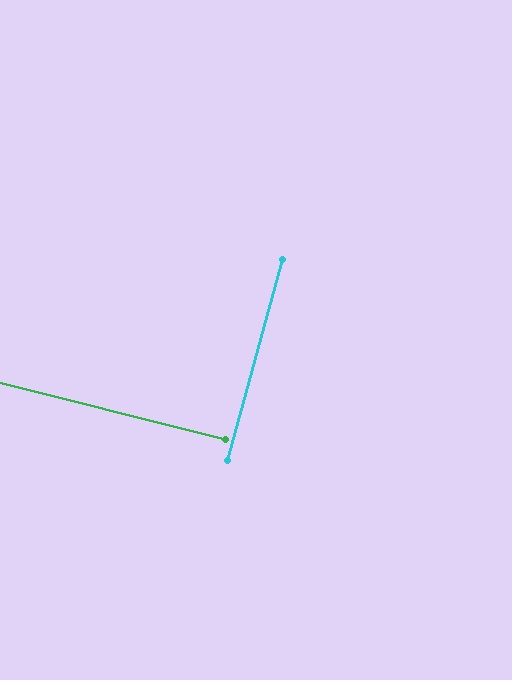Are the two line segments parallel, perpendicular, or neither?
Perpendicular — they meet at approximately 89°.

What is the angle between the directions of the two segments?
Approximately 89 degrees.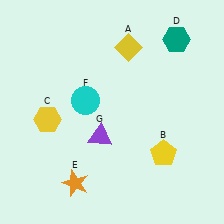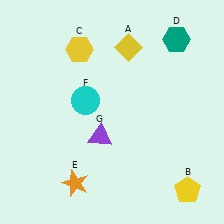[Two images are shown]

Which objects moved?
The objects that moved are: the yellow pentagon (B), the yellow hexagon (C).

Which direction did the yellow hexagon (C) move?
The yellow hexagon (C) moved up.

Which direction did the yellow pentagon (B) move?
The yellow pentagon (B) moved down.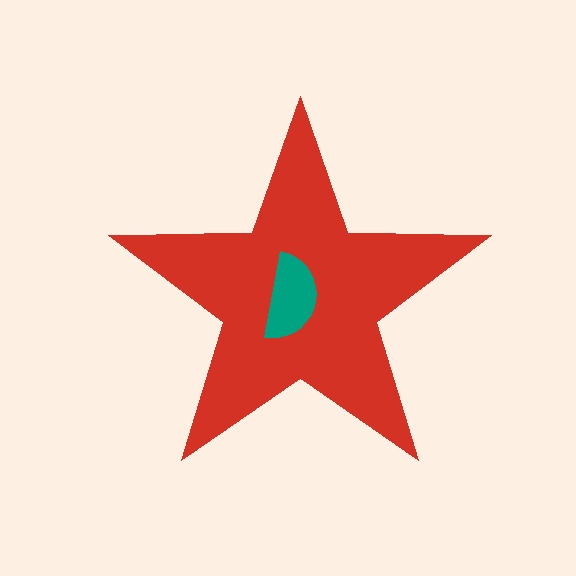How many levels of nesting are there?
2.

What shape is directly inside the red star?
The teal semicircle.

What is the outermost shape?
The red star.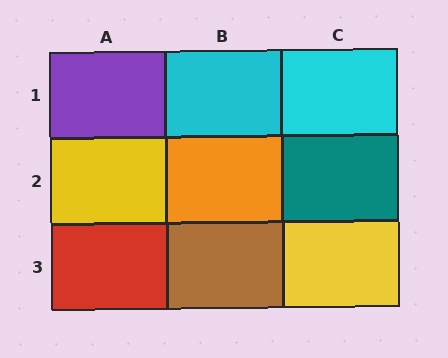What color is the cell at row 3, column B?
Brown.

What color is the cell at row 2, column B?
Orange.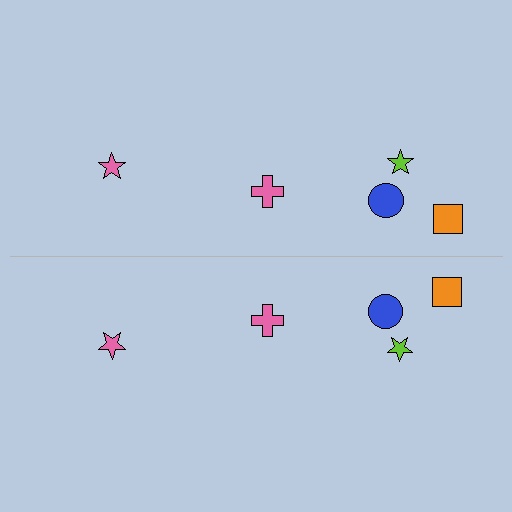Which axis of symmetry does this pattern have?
The pattern has a horizontal axis of symmetry running through the center of the image.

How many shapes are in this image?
There are 10 shapes in this image.